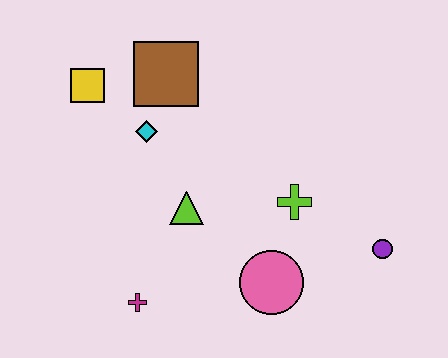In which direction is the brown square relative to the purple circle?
The brown square is to the left of the purple circle.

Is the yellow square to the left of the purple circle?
Yes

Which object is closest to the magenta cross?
The lime triangle is closest to the magenta cross.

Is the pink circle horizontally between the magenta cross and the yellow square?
No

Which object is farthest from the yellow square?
The purple circle is farthest from the yellow square.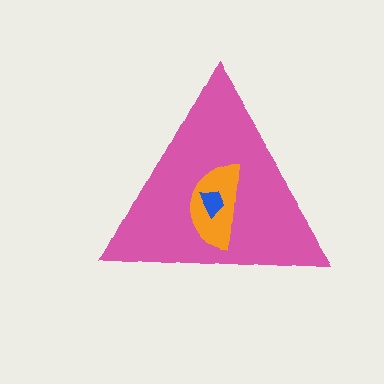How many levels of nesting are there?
3.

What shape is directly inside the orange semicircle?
The blue trapezoid.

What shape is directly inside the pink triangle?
The orange semicircle.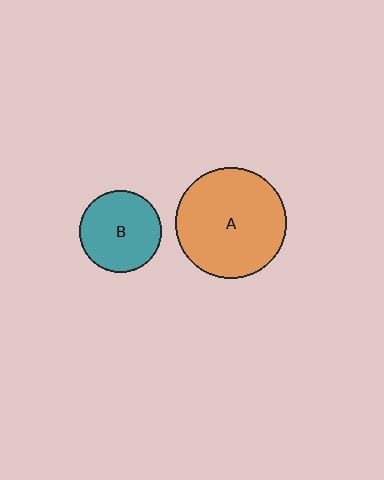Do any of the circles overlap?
No, none of the circles overlap.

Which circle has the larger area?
Circle A (orange).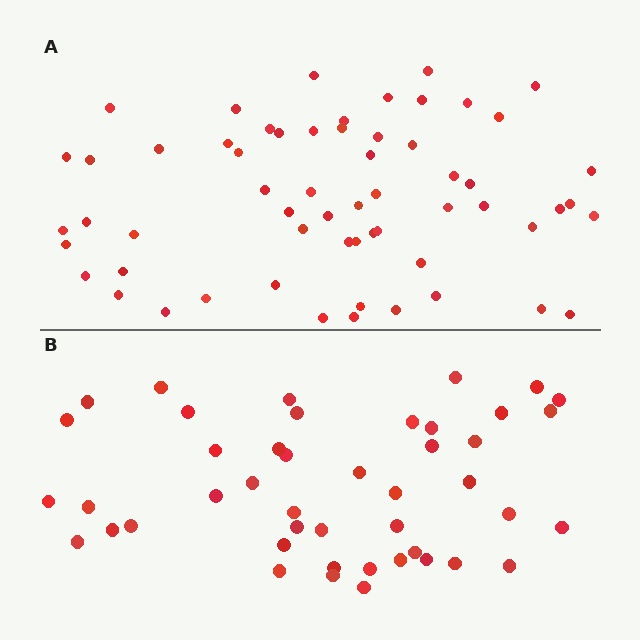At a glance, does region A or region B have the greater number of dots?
Region A (the top region) has more dots.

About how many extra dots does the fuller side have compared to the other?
Region A has approximately 15 more dots than region B.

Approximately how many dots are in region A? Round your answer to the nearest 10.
About 60 dots.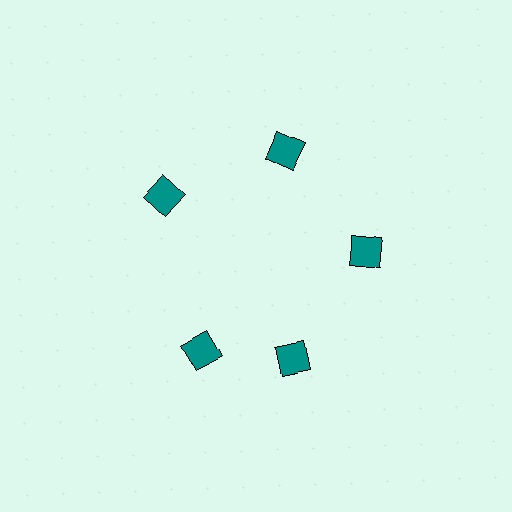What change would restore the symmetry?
The symmetry would be restored by rotating it back into even spacing with its neighbors so that all 5 squares sit at equal angles and equal distance from the center.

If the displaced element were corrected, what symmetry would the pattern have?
It would have 5-fold rotational symmetry — the pattern would map onto itself every 72 degrees.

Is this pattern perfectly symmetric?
No. The 5 teal squares are arranged in a ring, but one element near the 8 o'clock position is rotated out of alignment along the ring, breaking the 5-fold rotational symmetry.